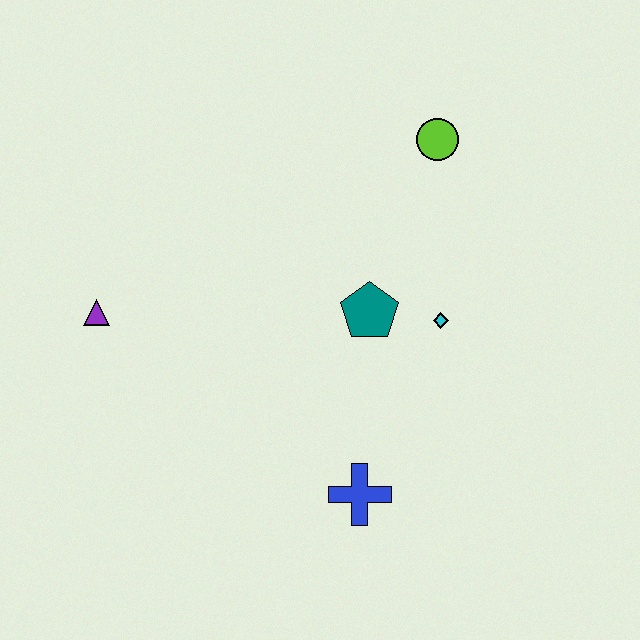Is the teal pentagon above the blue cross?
Yes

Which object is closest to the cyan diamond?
The teal pentagon is closest to the cyan diamond.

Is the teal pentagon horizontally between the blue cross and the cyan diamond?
Yes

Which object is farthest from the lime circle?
The purple triangle is farthest from the lime circle.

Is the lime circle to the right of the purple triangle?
Yes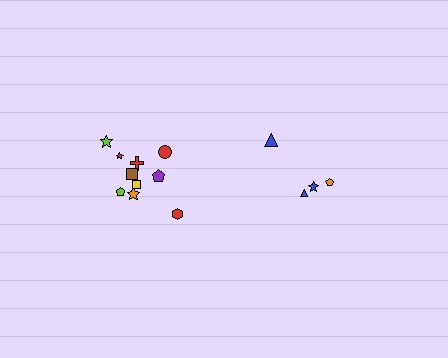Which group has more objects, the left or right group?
The left group.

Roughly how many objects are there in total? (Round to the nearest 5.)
Roughly 15 objects in total.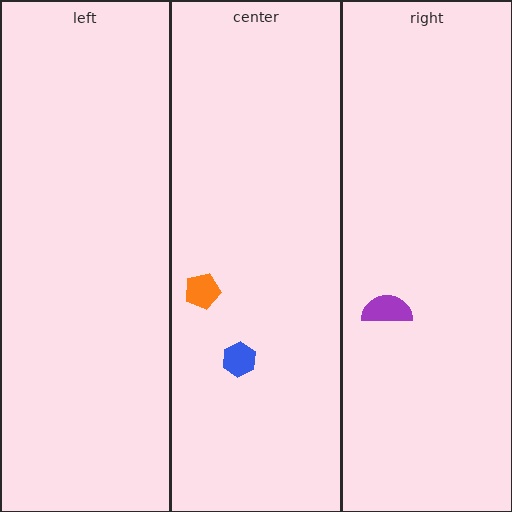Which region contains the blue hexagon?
The center region.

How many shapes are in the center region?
2.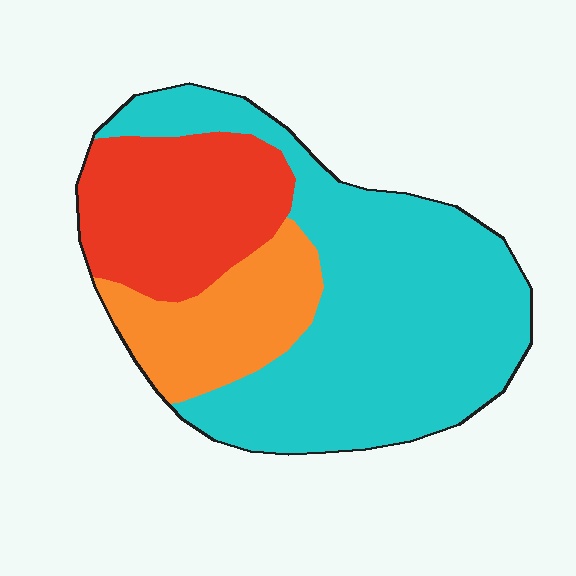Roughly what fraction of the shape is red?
Red takes up about one quarter (1/4) of the shape.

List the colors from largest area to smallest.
From largest to smallest: cyan, red, orange.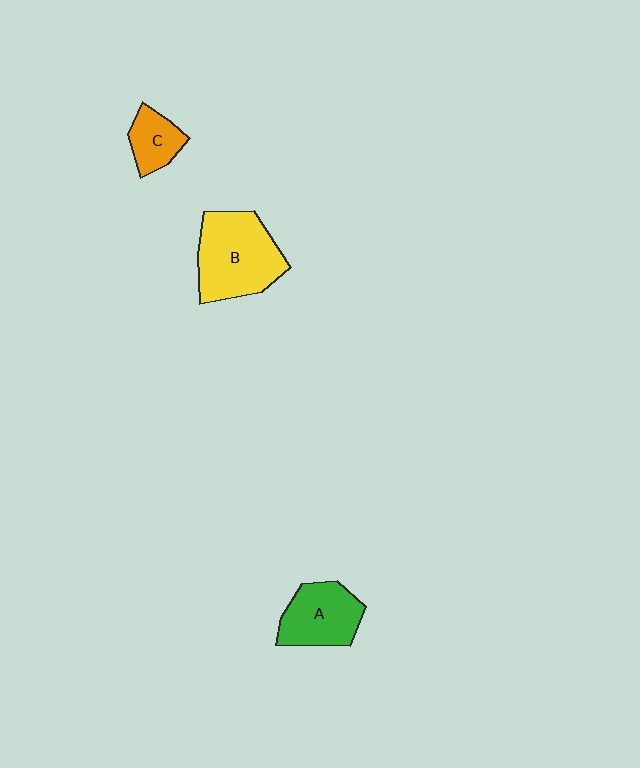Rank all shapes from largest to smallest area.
From largest to smallest: B (yellow), A (green), C (orange).